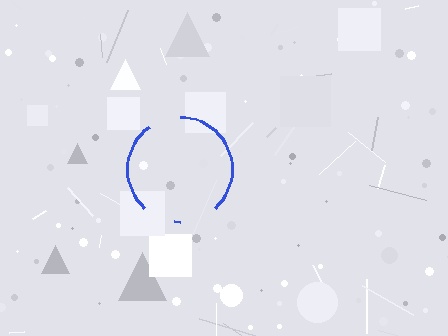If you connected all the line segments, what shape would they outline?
They would outline a circle.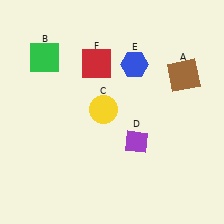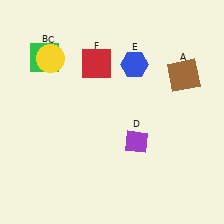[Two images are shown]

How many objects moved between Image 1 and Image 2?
1 object moved between the two images.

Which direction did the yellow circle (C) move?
The yellow circle (C) moved left.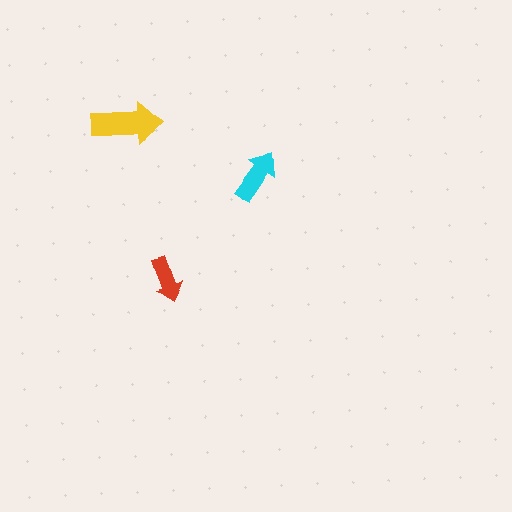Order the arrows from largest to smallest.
the yellow one, the cyan one, the red one.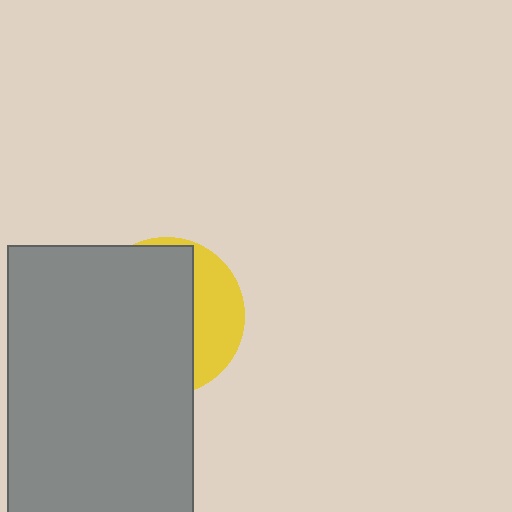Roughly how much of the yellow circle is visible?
A small part of it is visible (roughly 30%).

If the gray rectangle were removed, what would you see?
You would see the complete yellow circle.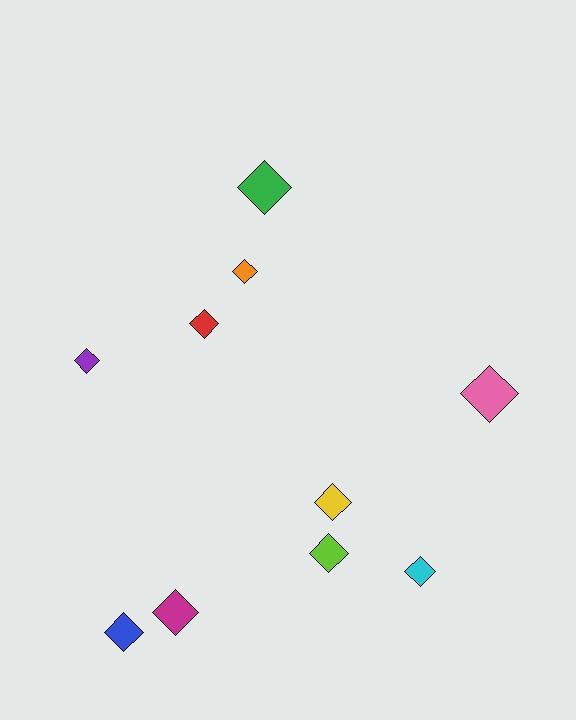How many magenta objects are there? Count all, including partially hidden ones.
There is 1 magenta object.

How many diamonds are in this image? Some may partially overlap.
There are 10 diamonds.